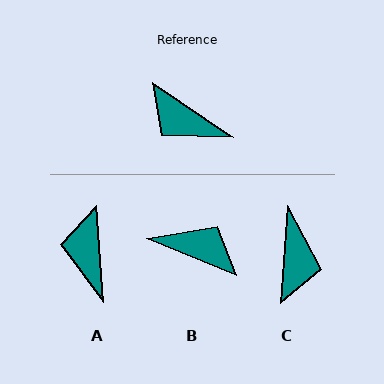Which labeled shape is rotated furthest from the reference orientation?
B, about 169 degrees away.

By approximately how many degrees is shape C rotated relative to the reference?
Approximately 120 degrees counter-clockwise.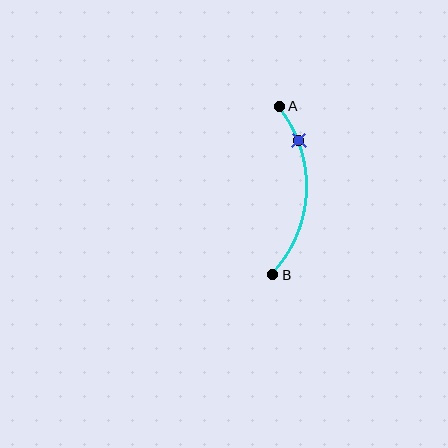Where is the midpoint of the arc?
The arc midpoint is the point on the curve farthest from the straight line joining A and B. It sits to the right of that line.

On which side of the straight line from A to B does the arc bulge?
The arc bulges to the right of the straight line connecting A and B.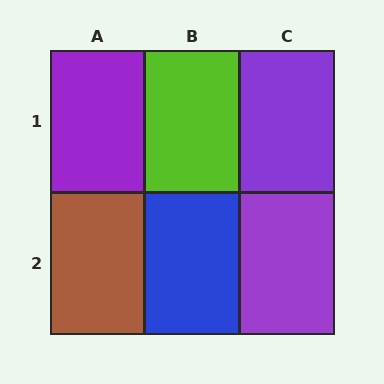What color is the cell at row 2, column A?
Brown.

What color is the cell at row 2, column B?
Blue.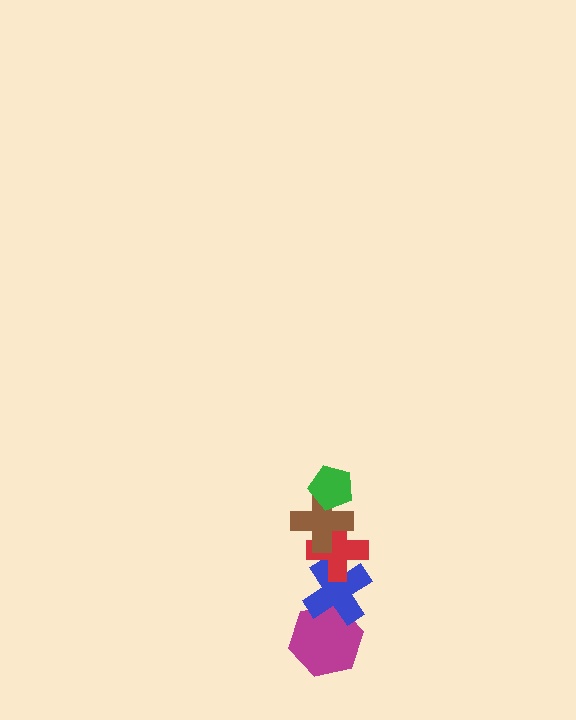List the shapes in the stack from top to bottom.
From top to bottom: the green pentagon, the brown cross, the red cross, the blue cross, the magenta hexagon.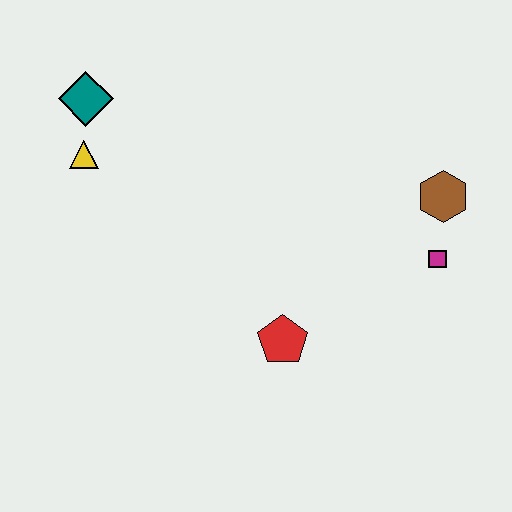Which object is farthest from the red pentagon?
The teal diamond is farthest from the red pentagon.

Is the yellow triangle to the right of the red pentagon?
No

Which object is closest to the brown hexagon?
The magenta square is closest to the brown hexagon.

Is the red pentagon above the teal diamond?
No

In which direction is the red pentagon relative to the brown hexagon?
The red pentagon is to the left of the brown hexagon.